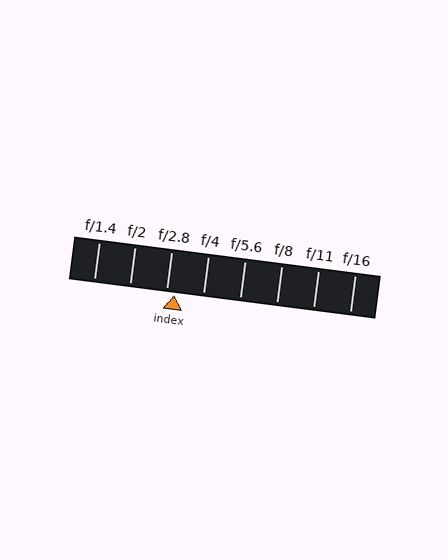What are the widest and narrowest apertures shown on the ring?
The widest aperture shown is f/1.4 and the narrowest is f/16.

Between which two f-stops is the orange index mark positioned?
The index mark is between f/2.8 and f/4.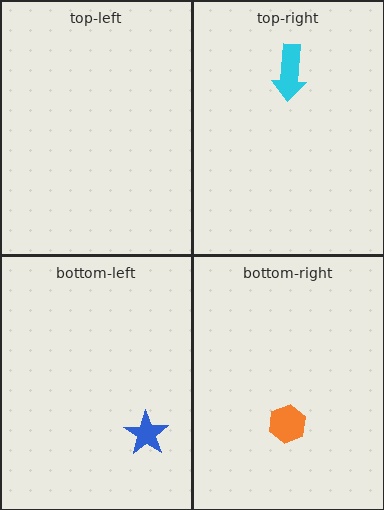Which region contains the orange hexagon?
The bottom-right region.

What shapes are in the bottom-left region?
The blue star.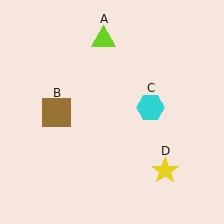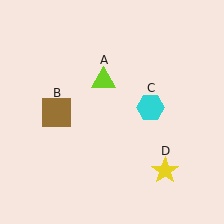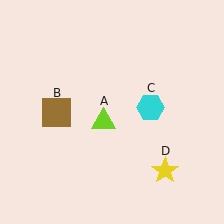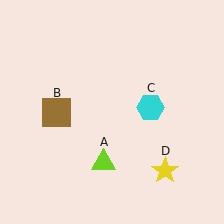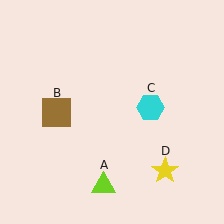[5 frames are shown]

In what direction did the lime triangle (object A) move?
The lime triangle (object A) moved down.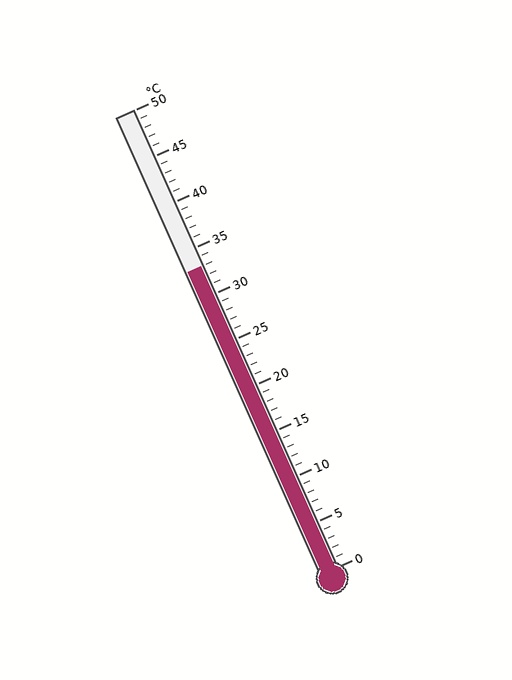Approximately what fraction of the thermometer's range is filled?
The thermometer is filled to approximately 65% of its range.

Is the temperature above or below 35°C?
The temperature is below 35°C.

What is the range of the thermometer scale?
The thermometer scale ranges from 0°C to 50°C.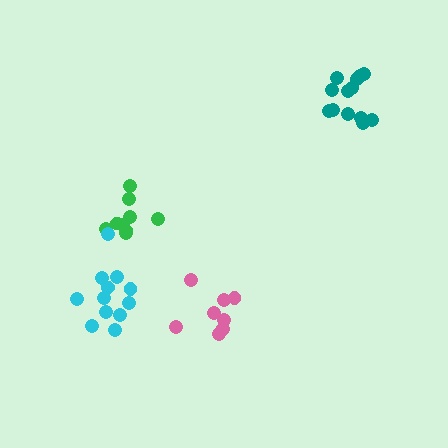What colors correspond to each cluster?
The clusters are colored: teal, pink, green, cyan.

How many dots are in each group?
Group 1: 13 dots, Group 2: 9 dots, Group 3: 9 dots, Group 4: 12 dots (43 total).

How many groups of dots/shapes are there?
There are 4 groups.